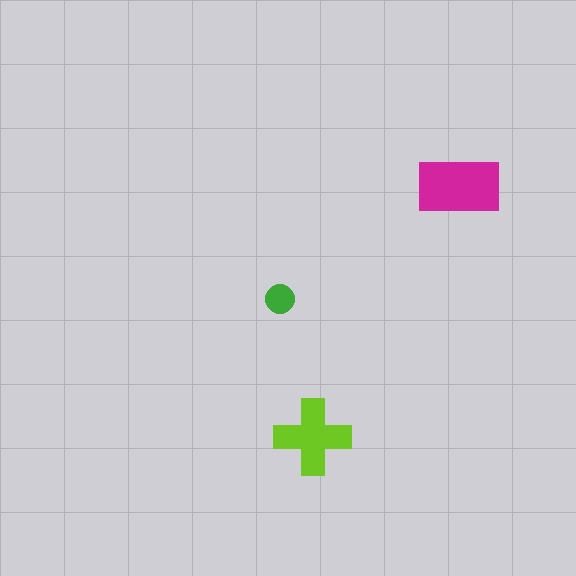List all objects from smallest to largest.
The green circle, the lime cross, the magenta rectangle.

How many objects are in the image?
There are 3 objects in the image.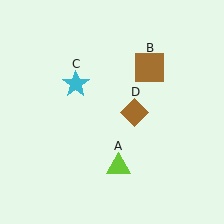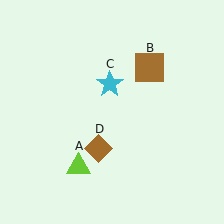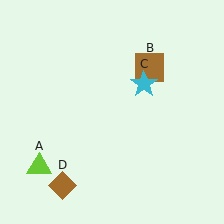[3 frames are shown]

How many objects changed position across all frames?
3 objects changed position: lime triangle (object A), cyan star (object C), brown diamond (object D).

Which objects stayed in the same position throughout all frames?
Brown square (object B) remained stationary.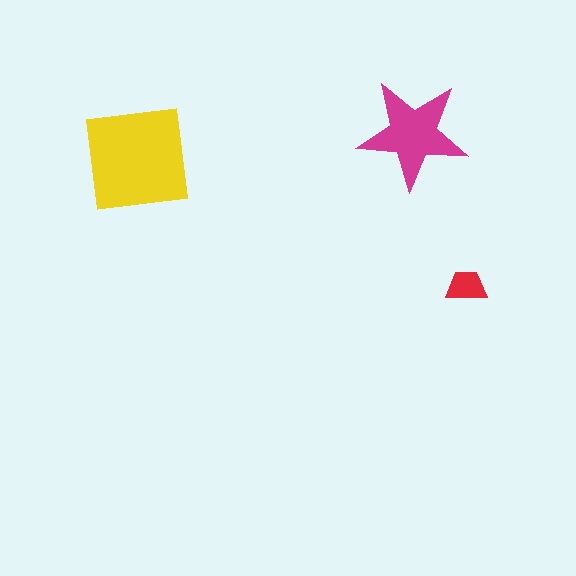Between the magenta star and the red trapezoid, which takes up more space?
The magenta star.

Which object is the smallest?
The red trapezoid.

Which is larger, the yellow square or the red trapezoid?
The yellow square.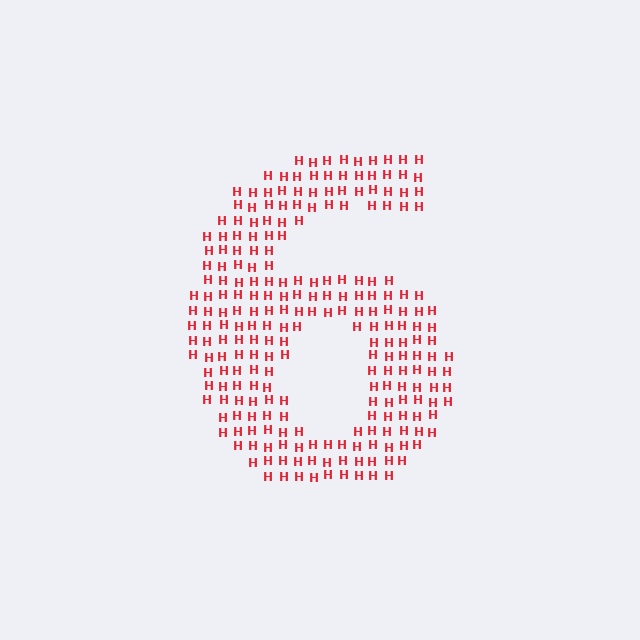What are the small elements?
The small elements are letter H's.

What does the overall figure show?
The overall figure shows the digit 6.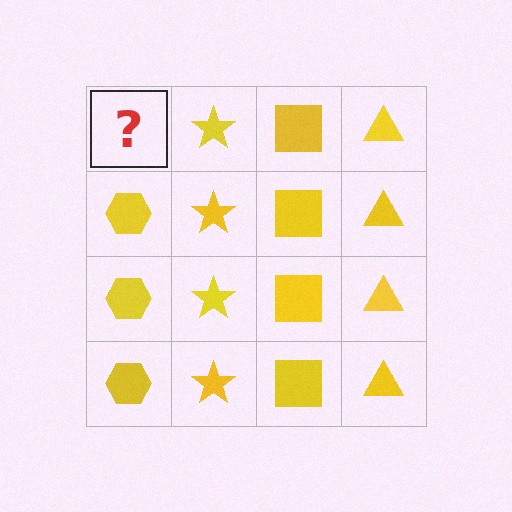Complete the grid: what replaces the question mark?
The question mark should be replaced with a yellow hexagon.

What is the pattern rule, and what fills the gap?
The rule is that each column has a consistent shape. The gap should be filled with a yellow hexagon.